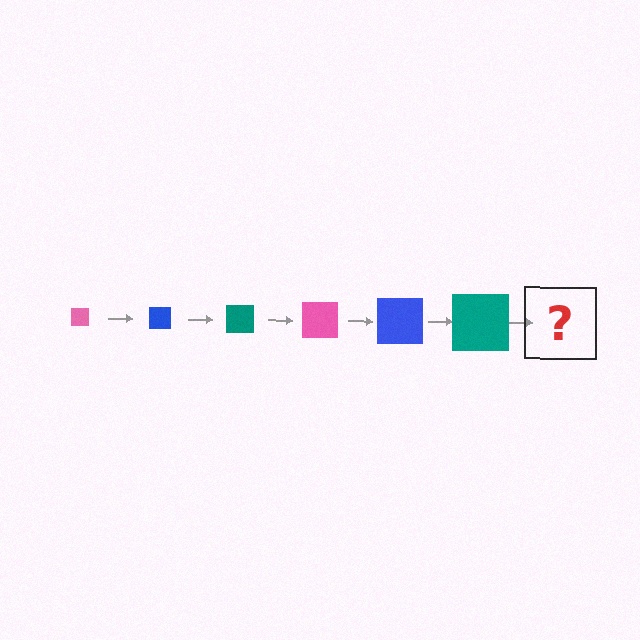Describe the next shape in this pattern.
It should be a pink square, larger than the previous one.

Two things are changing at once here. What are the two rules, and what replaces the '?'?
The two rules are that the square grows larger each step and the color cycles through pink, blue, and teal. The '?' should be a pink square, larger than the previous one.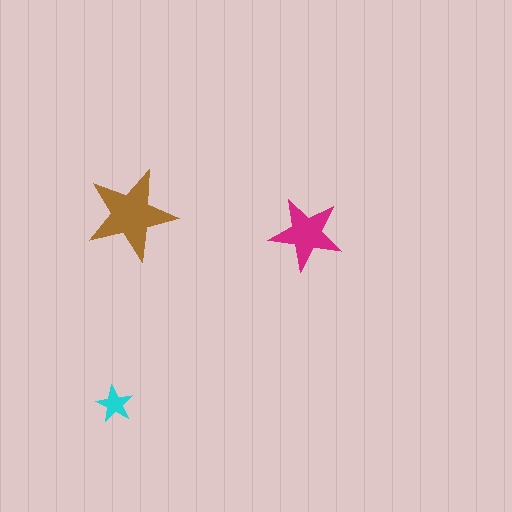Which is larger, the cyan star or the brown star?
The brown one.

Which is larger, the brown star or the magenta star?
The brown one.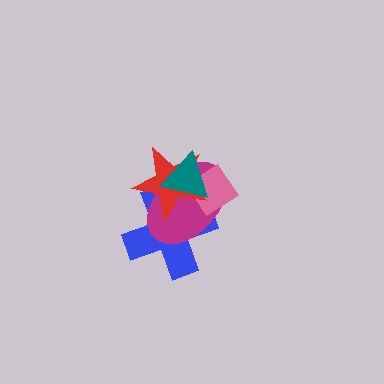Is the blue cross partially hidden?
Yes, it is partially covered by another shape.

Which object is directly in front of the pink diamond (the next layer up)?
The red star is directly in front of the pink diamond.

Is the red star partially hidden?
Yes, it is partially covered by another shape.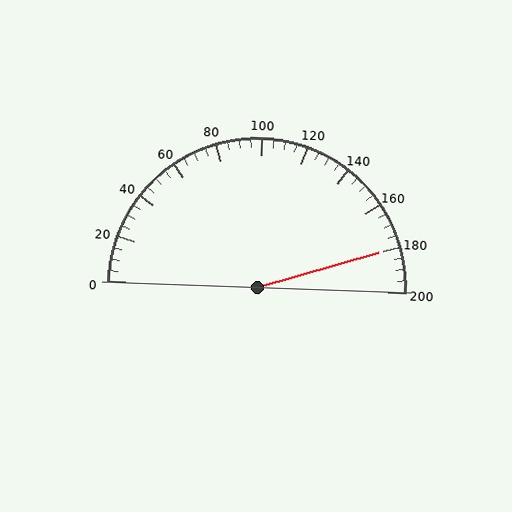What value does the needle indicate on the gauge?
The needle indicates approximately 180.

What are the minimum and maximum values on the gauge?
The gauge ranges from 0 to 200.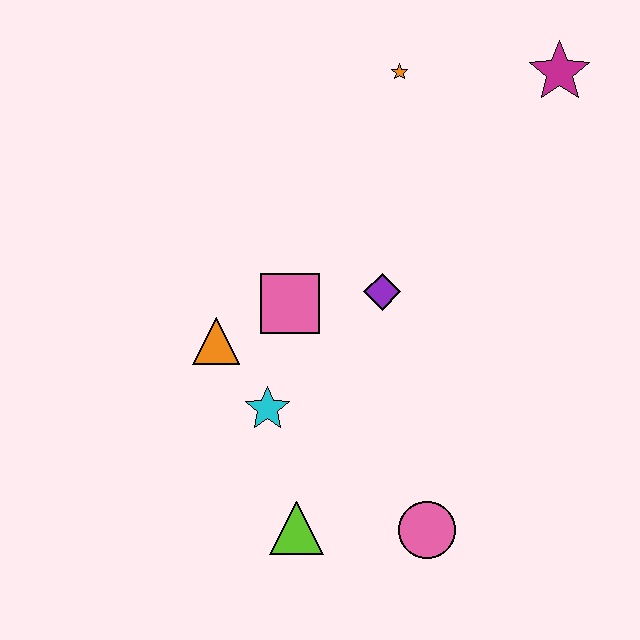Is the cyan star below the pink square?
Yes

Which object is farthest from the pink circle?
The magenta star is farthest from the pink circle.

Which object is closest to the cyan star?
The orange triangle is closest to the cyan star.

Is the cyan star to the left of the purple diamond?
Yes